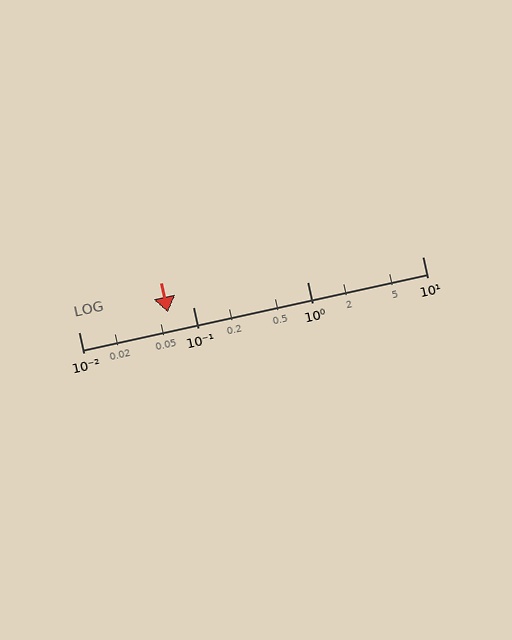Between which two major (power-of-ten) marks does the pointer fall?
The pointer is between 0.01 and 0.1.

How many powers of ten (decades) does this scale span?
The scale spans 3 decades, from 0.01 to 10.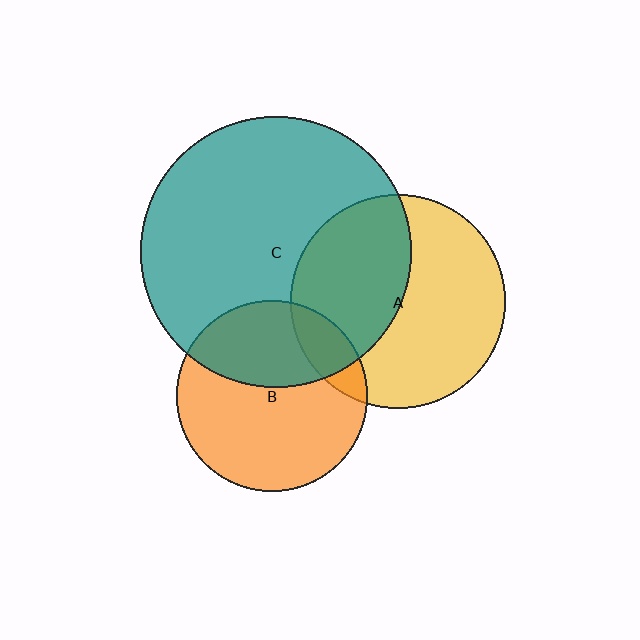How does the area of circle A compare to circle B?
Approximately 1.3 times.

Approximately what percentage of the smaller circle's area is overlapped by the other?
Approximately 15%.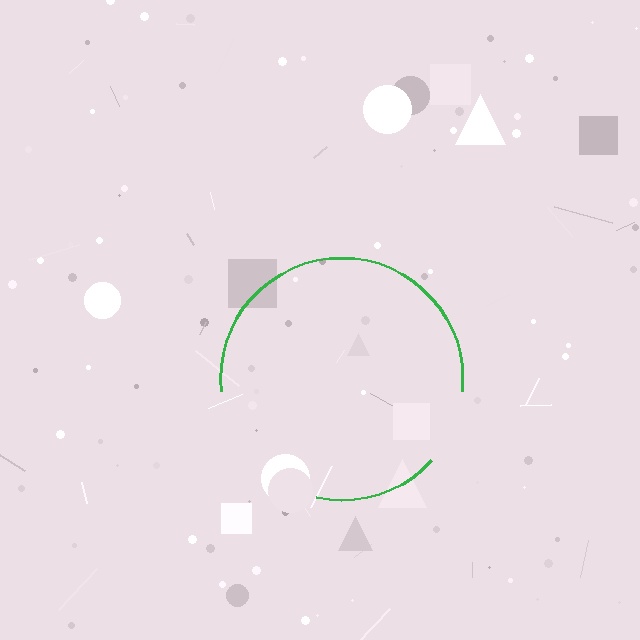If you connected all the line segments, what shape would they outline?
They would outline a circle.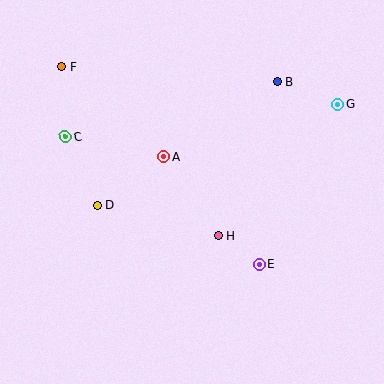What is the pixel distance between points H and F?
The distance between H and F is 230 pixels.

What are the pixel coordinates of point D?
Point D is at (97, 205).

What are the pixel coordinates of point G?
Point G is at (338, 104).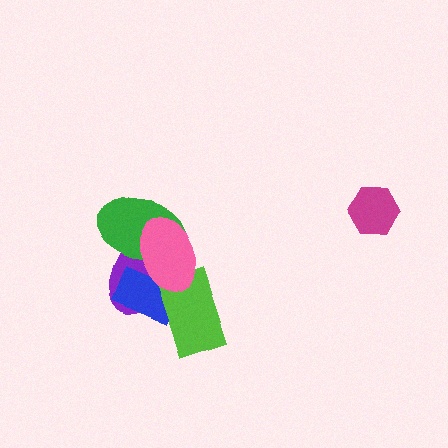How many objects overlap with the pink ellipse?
4 objects overlap with the pink ellipse.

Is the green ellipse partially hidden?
Yes, it is partially covered by another shape.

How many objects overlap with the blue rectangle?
4 objects overlap with the blue rectangle.